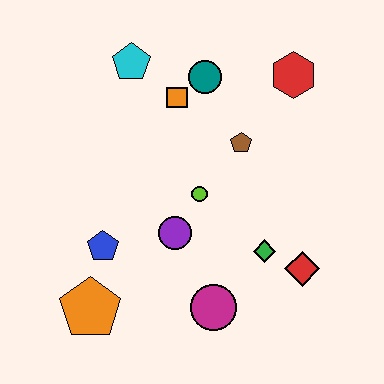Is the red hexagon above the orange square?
Yes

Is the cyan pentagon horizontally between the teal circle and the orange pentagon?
Yes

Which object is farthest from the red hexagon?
The orange pentagon is farthest from the red hexagon.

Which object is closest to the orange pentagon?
The blue pentagon is closest to the orange pentagon.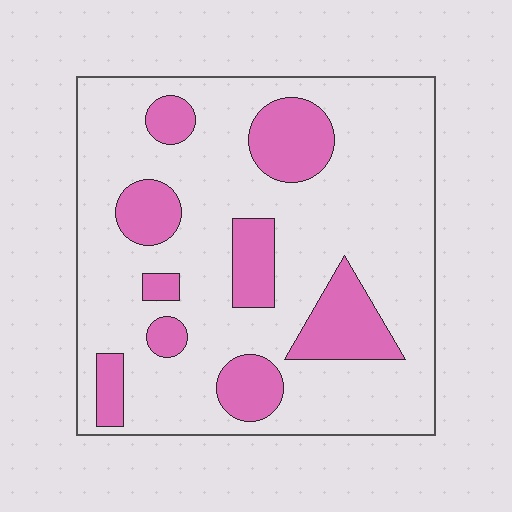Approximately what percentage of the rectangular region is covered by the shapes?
Approximately 25%.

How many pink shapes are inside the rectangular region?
9.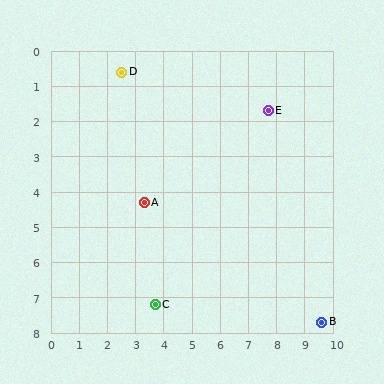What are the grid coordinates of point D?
Point D is at approximately (2.5, 0.6).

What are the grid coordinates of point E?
Point E is at approximately (7.7, 1.7).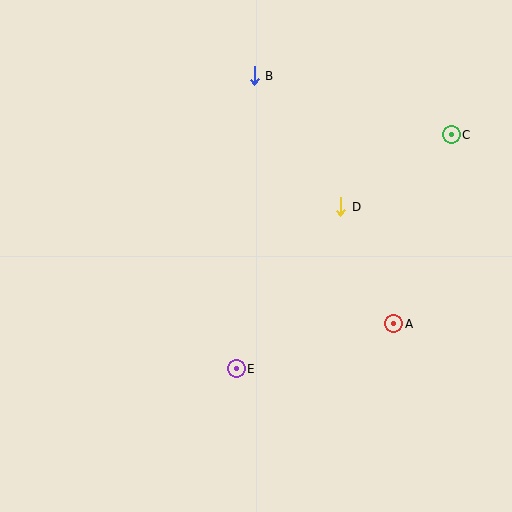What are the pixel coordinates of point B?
Point B is at (254, 76).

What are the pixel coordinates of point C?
Point C is at (451, 135).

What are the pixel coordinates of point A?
Point A is at (394, 324).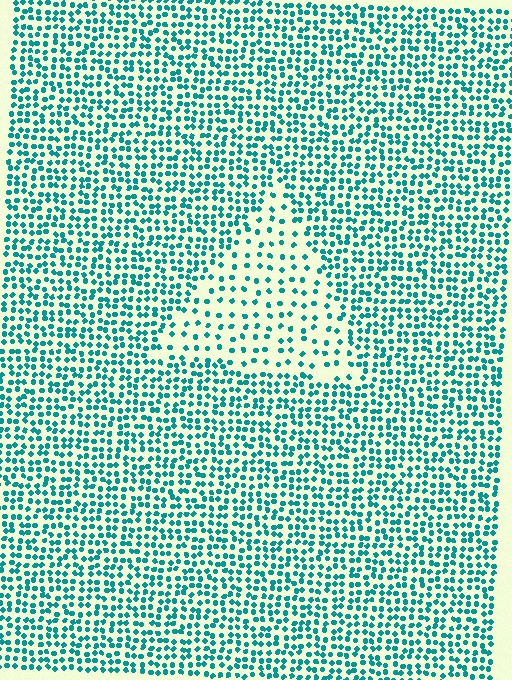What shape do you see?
I see a triangle.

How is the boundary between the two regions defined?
The boundary is defined by a change in element density (approximately 2.3x ratio). All elements are the same color, size, and shape.